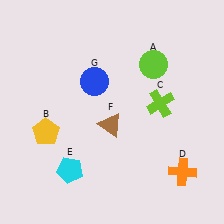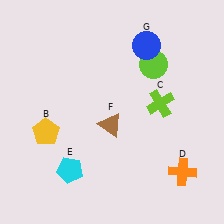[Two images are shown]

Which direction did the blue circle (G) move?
The blue circle (G) moved right.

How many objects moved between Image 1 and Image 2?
1 object moved between the two images.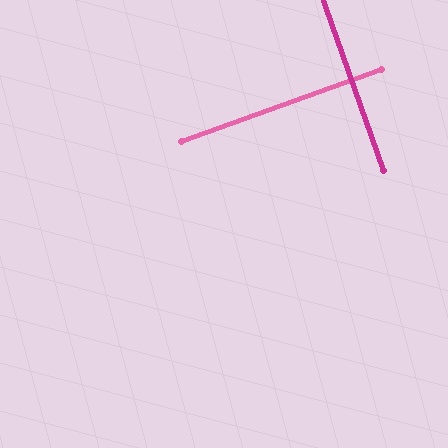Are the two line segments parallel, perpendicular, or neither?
Perpendicular — they meet at approximately 89°.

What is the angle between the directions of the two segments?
Approximately 89 degrees.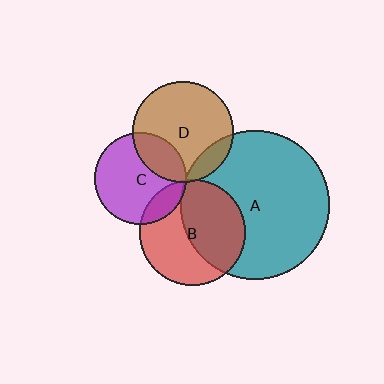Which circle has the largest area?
Circle A (teal).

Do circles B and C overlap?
Yes.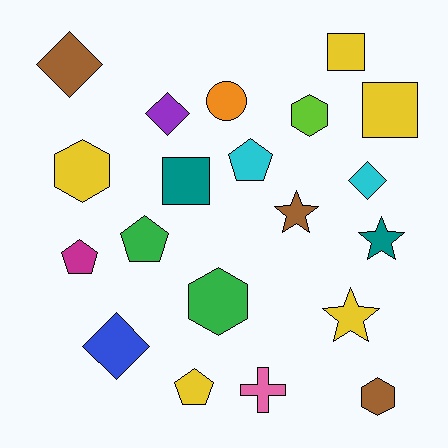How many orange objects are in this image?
There is 1 orange object.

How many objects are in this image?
There are 20 objects.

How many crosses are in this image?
There is 1 cross.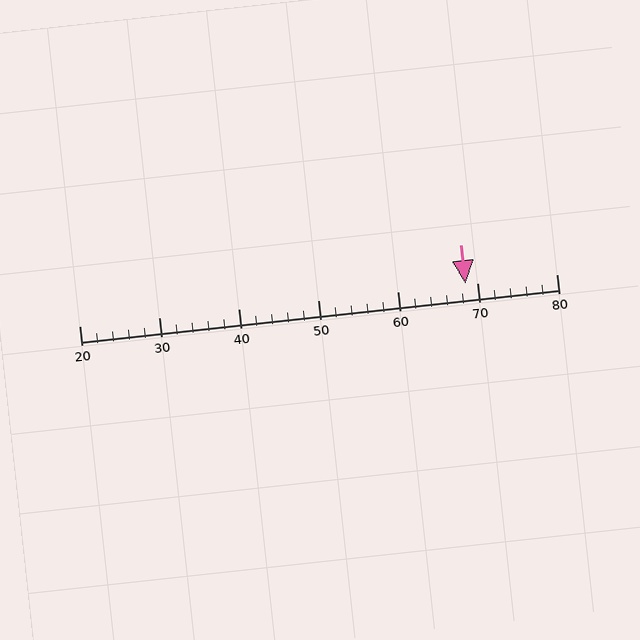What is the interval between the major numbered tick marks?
The major tick marks are spaced 10 units apart.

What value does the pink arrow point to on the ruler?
The pink arrow points to approximately 69.